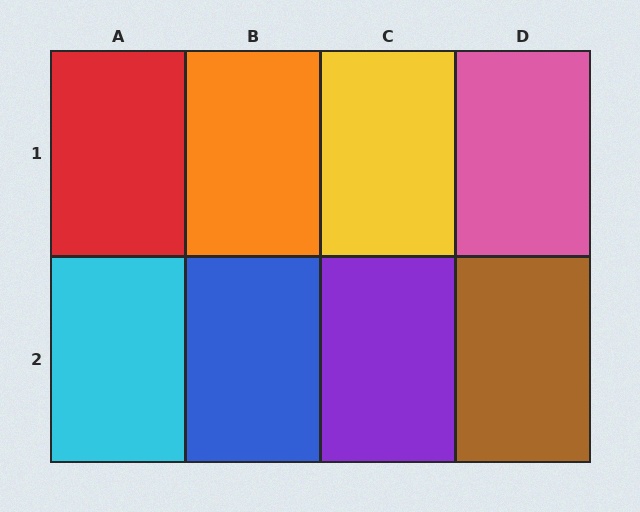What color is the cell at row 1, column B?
Orange.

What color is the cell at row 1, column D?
Pink.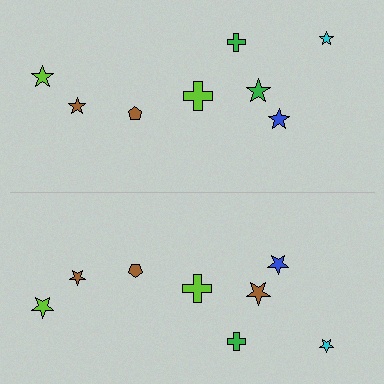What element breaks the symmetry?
The brown star on the bottom side breaks the symmetry — its mirror counterpart is green.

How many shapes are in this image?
There are 16 shapes in this image.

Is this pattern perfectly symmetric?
No, the pattern is not perfectly symmetric. The brown star on the bottom side breaks the symmetry — its mirror counterpart is green.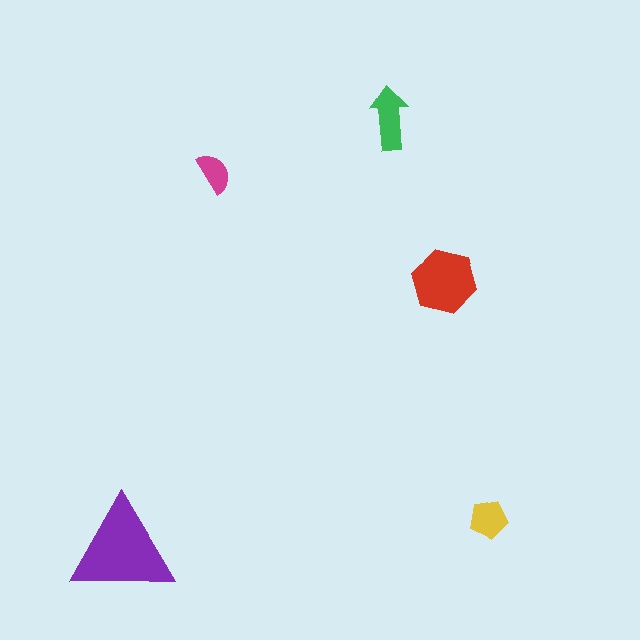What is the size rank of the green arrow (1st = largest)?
3rd.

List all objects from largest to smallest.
The purple triangle, the red hexagon, the green arrow, the yellow pentagon, the magenta semicircle.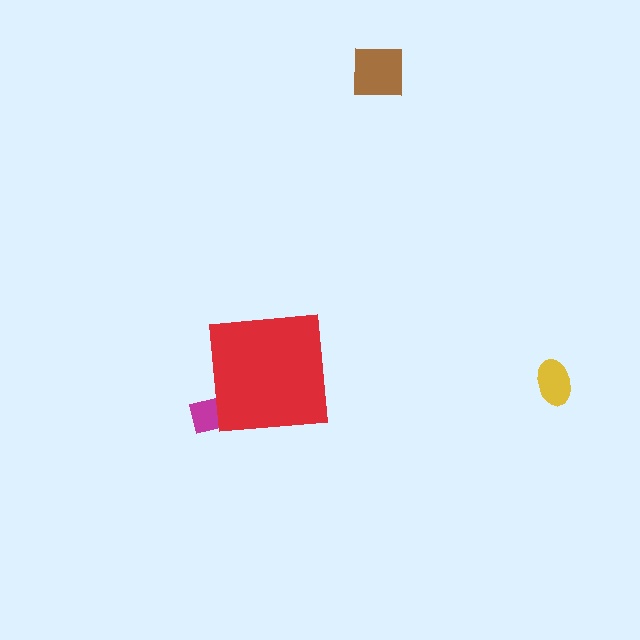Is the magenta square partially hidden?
Yes, the magenta square is partially hidden behind the red square.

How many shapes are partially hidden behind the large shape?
1 shape is partially hidden.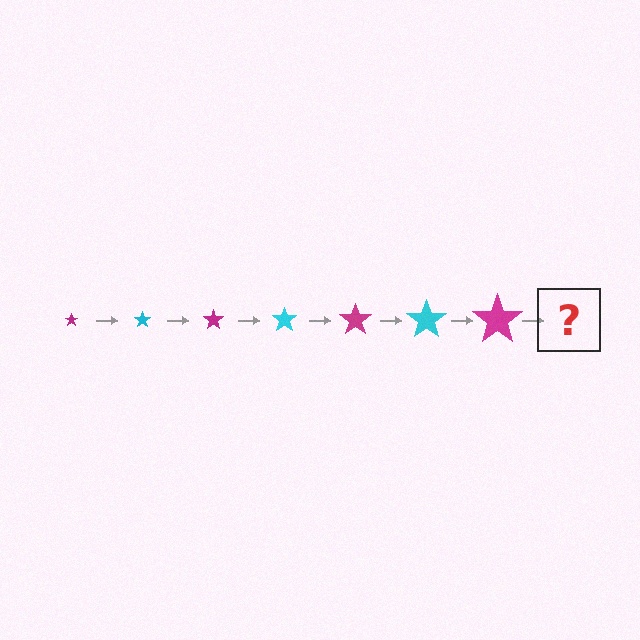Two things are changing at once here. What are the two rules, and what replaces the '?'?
The two rules are that the star grows larger each step and the color cycles through magenta and cyan. The '?' should be a cyan star, larger than the previous one.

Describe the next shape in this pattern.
It should be a cyan star, larger than the previous one.